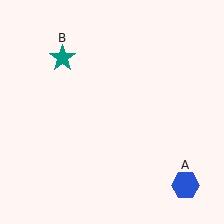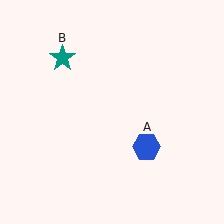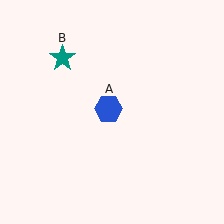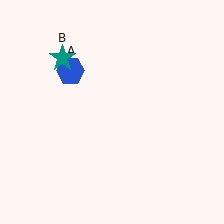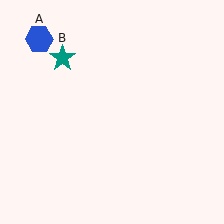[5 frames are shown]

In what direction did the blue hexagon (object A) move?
The blue hexagon (object A) moved up and to the left.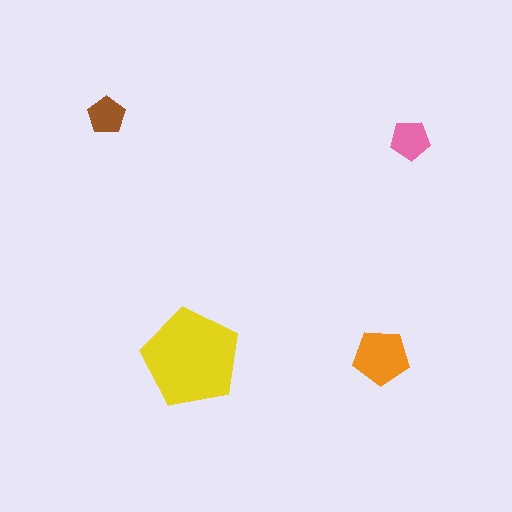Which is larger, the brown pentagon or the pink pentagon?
The pink one.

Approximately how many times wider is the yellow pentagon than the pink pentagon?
About 2.5 times wider.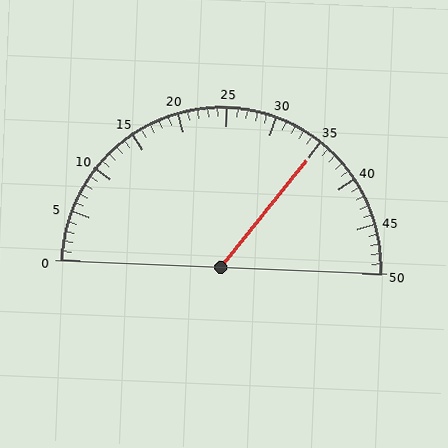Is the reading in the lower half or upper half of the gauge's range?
The reading is in the upper half of the range (0 to 50).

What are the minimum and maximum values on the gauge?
The gauge ranges from 0 to 50.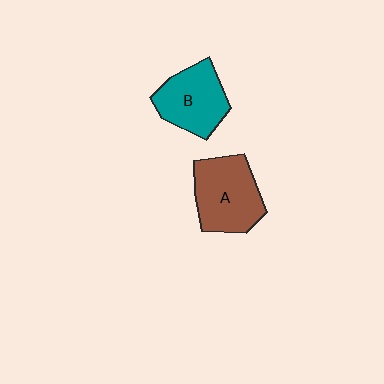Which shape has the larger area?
Shape A (brown).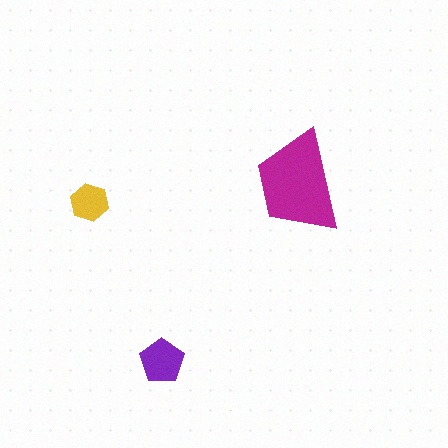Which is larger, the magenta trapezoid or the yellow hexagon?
The magenta trapezoid.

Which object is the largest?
The magenta trapezoid.